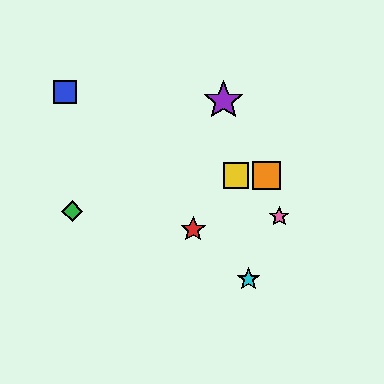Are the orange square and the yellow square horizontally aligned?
Yes, both are at y≈175.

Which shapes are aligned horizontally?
The yellow square, the orange square are aligned horizontally.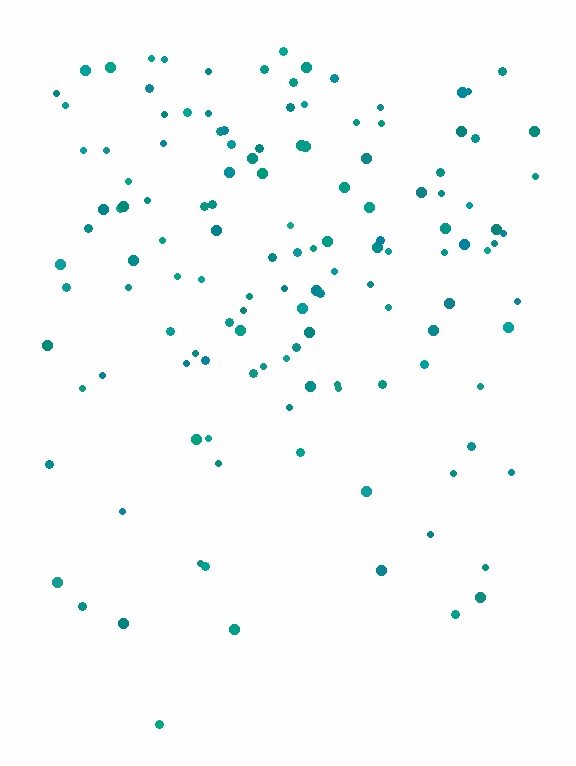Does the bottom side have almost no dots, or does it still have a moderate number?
Still a moderate number, just noticeably fewer than the top.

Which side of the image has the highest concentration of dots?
The top.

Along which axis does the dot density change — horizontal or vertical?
Vertical.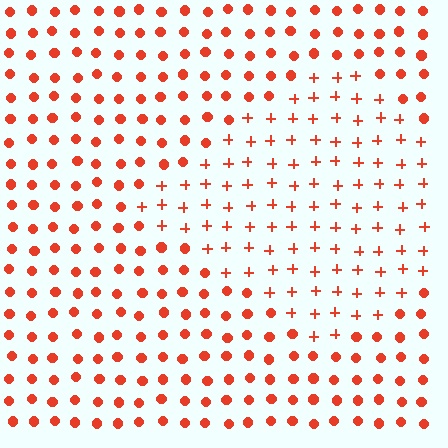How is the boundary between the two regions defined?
The boundary is defined by a change in element shape: plus signs inside vs. circles outside. All elements share the same color and spacing.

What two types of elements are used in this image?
The image uses plus signs inside the diamond region and circles outside it.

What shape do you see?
I see a diamond.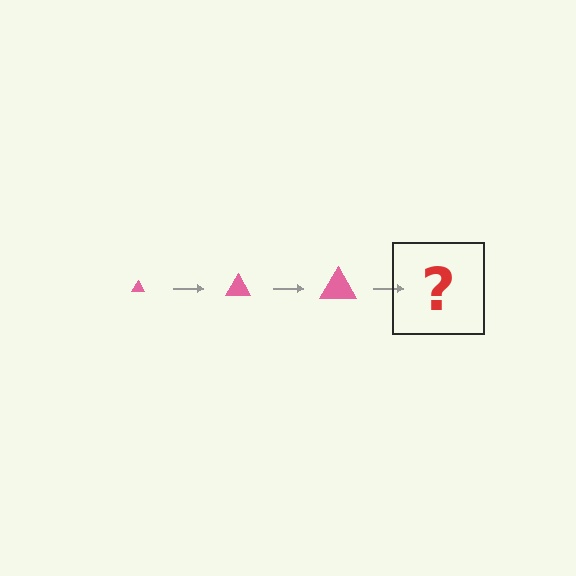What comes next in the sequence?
The next element should be a pink triangle, larger than the previous one.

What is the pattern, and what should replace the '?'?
The pattern is that the triangle gets progressively larger each step. The '?' should be a pink triangle, larger than the previous one.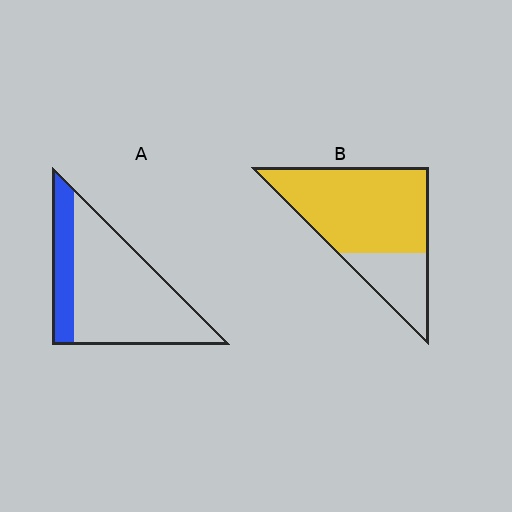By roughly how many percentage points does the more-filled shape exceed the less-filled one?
By roughly 50 percentage points (B over A).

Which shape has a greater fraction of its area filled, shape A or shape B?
Shape B.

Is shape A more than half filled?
No.